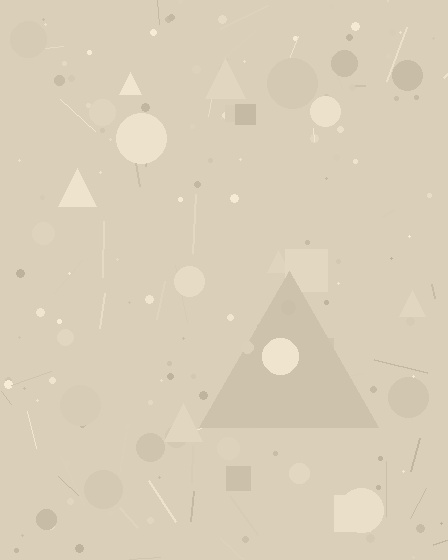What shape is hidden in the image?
A triangle is hidden in the image.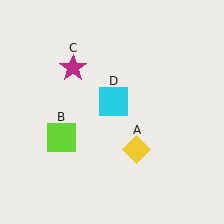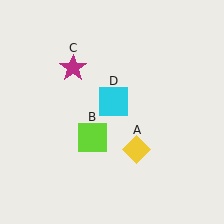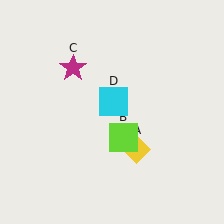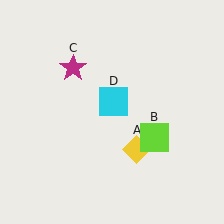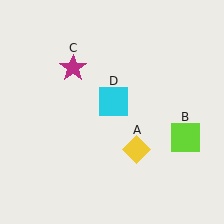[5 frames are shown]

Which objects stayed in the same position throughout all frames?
Yellow diamond (object A) and magenta star (object C) and cyan square (object D) remained stationary.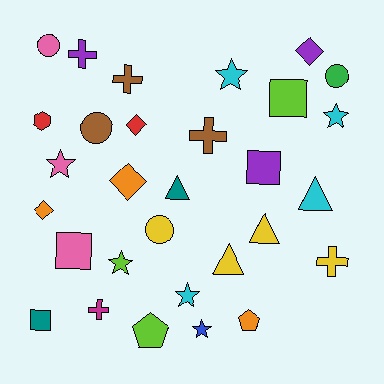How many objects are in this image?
There are 30 objects.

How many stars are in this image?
There are 6 stars.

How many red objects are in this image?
There are 2 red objects.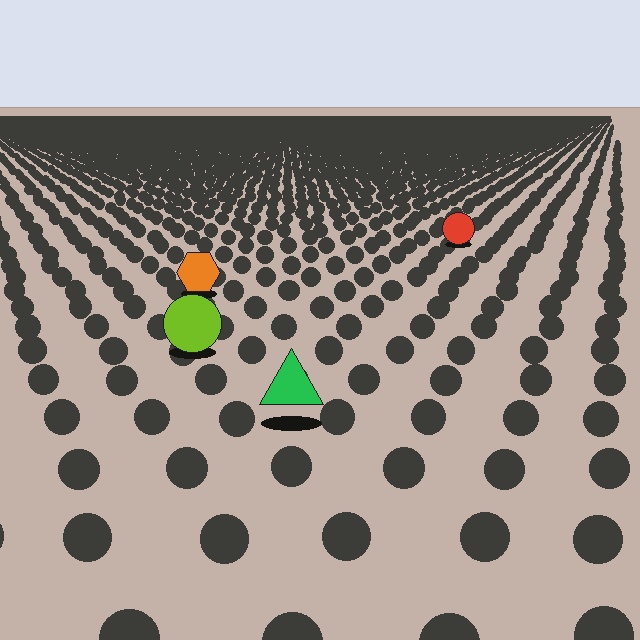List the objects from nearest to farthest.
From nearest to farthest: the green triangle, the lime circle, the orange hexagon, the red circle.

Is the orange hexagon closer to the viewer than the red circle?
Yes. The orange hexagon is closer — you can tell from the texture gradient: the ground texture is coarser near it.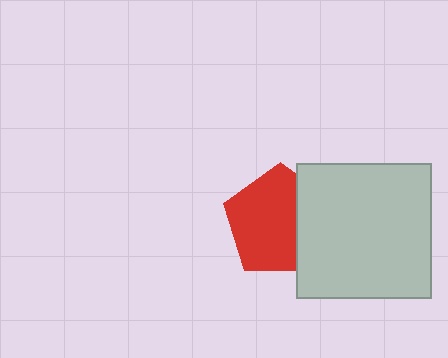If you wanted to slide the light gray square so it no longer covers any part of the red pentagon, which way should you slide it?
Slide it right — that is the most direct way to separate the two shapes.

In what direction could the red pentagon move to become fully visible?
The red pentagon could move left. That would shift it out from behind the light gray square entirely.